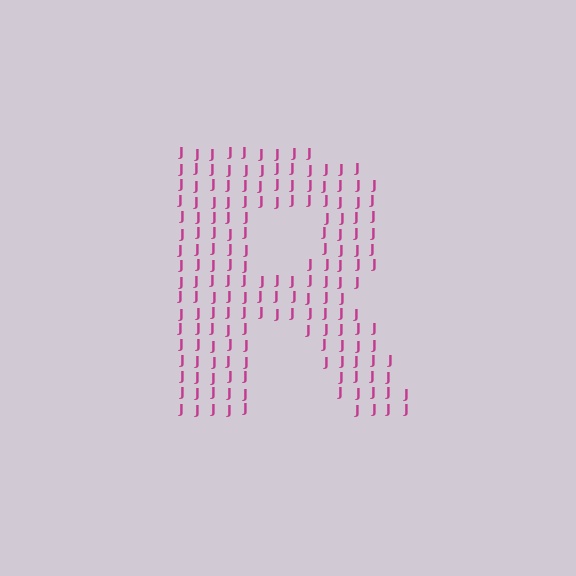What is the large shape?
The large shape is the letter R.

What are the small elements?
The small elements are letter J's.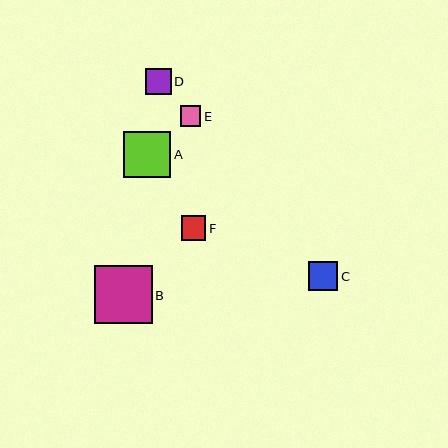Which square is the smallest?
Square E is the smallest with a size of approximately 21 pixels.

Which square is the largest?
Square B is the largest with a size of approximately 58 pixels.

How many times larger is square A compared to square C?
Square A is approximately 1.6 times the size of square C.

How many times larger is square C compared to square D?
Square C is approximately 1.1 times the size of square D.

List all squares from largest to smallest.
From largest to smallest: B, A, C, D, F, E.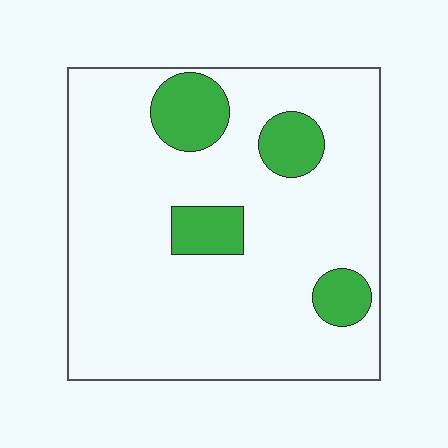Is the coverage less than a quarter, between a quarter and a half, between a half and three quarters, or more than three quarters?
Less than a quarter.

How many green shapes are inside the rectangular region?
4.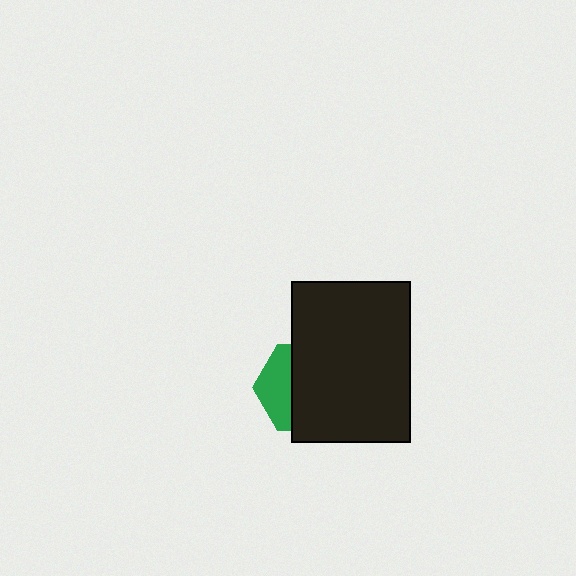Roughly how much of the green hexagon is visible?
A small part of it is visible (roughly 35%).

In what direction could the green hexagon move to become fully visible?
The green hexagon could move left. That would shift it out from behind the black rectangle entirely.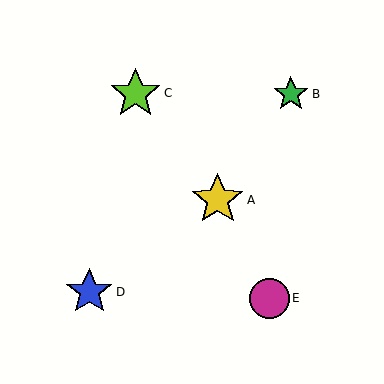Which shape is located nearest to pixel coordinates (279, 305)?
The magenta circle (labeled E) at (269, 298) is nearest to that location.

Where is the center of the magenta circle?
The center of the magenta circle is at (269, 298).